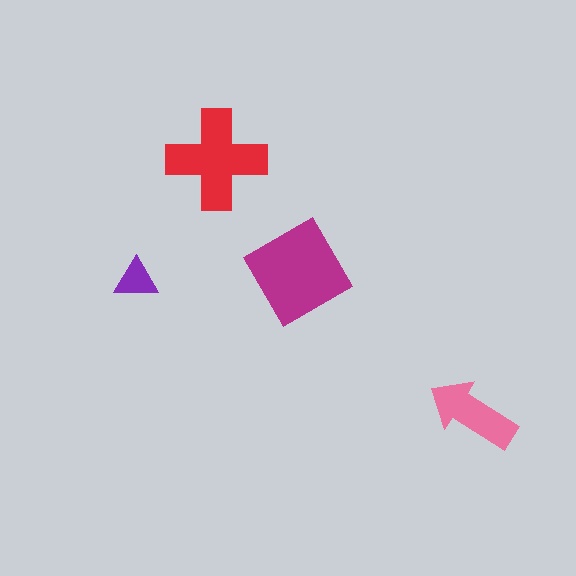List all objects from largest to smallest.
The magenta diamond, the red cross, the pink arrow, the purple triangle.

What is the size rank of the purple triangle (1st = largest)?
4th.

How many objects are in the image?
There are 4 objects in the image.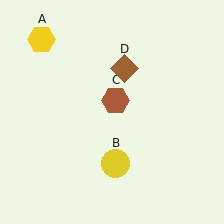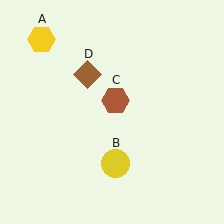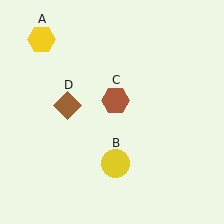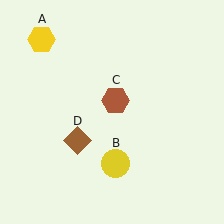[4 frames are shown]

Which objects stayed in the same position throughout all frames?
Yellow hexagon (object A) and yellow circle (object B) and brown hexagon (object C) remained stationary.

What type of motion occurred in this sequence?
The brown diamond (object D) rotated counterclockwise around the center of the scene.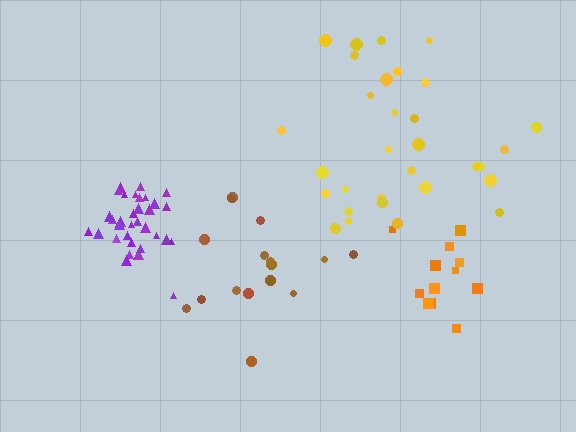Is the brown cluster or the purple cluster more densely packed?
Purple.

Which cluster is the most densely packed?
Purple.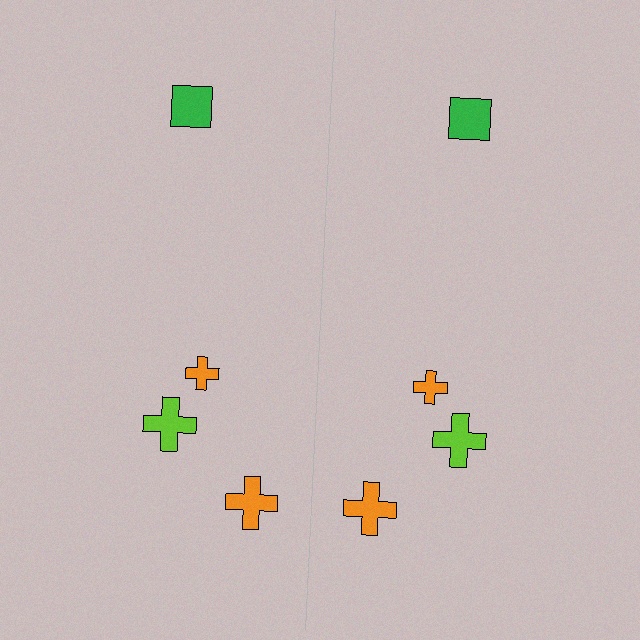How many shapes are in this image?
There are 8 shapes in this image.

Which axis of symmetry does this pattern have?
The pattern has a vertical axis of symmetry running through the center of the image.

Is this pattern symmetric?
Yes, this pattern has bilateral (reflection) symmetry.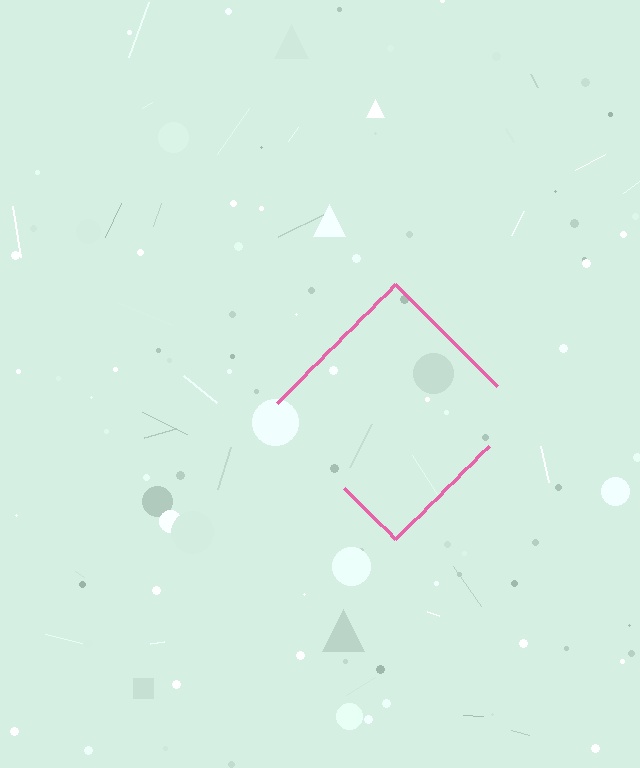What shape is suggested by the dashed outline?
The dashed outline suggests a diamond.